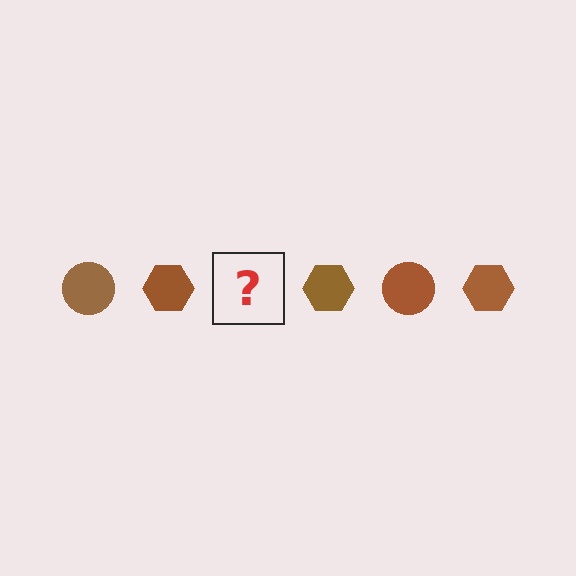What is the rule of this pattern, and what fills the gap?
The rule is that the pattern cycles through circle, hexagon shapes in brown. The gap should be filled with a brown circle.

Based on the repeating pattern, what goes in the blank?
The blank should be a brown circle.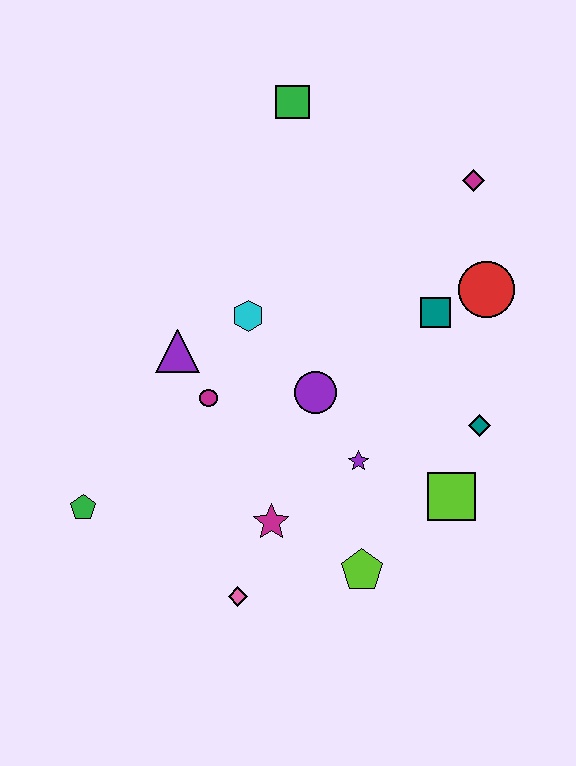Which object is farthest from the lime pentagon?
The green square is farthest from the lime pentagon.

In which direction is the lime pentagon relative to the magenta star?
The lime pentagon is to the right of the magenta star.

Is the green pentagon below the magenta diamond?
Yes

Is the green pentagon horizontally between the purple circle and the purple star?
No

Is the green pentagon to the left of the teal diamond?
Yes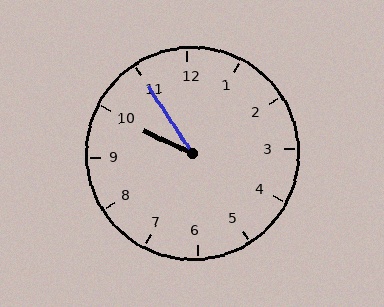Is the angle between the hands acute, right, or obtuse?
It is acute.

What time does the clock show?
9:55.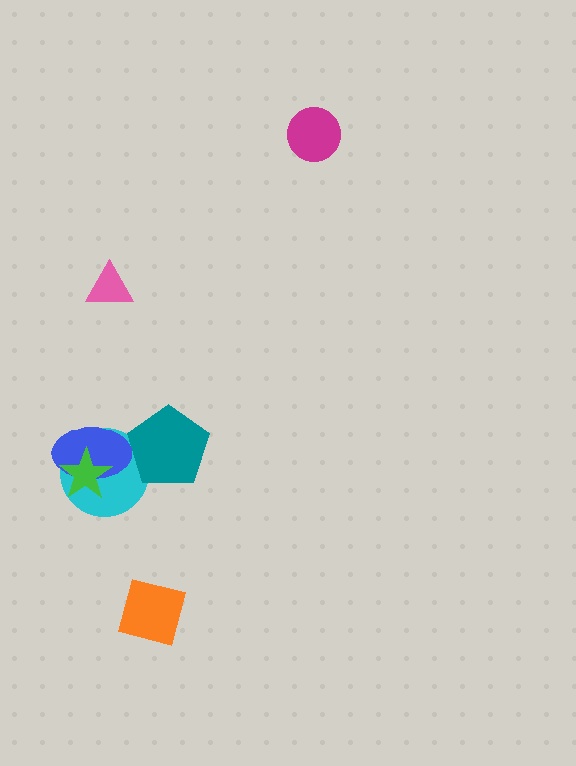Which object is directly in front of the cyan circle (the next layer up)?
The blue ellipse is directly in front of the cyan circle.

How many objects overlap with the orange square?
0 objects overlap with the orange square.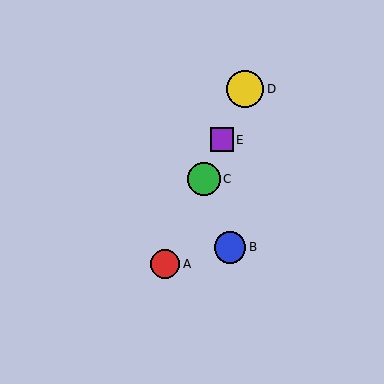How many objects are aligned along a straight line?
4 objects (A, C, D, E) are aligned along a straight line.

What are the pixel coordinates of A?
Object A is at (165, 264).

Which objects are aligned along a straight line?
Objects A, C, D, E are aligned along a straight line.